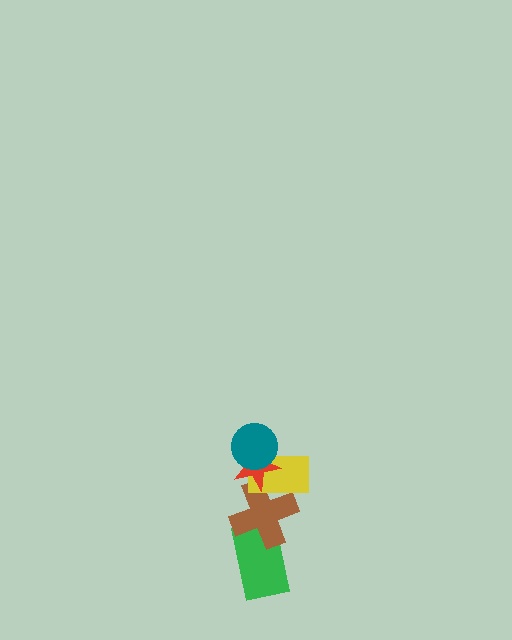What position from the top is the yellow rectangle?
The yellow rectangle is 3rd from the top.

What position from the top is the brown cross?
The brown cross is 4th from the top.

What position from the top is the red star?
The red star is 2nd from the top.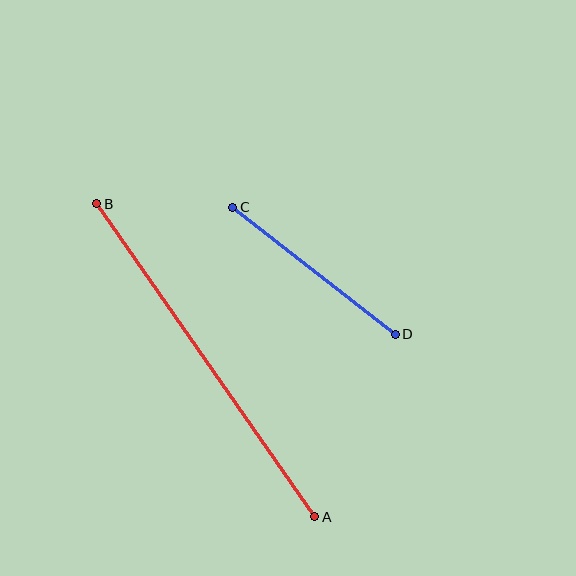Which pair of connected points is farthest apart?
Points A and B are farthest apart.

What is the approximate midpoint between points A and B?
The midpoint is at approximately (206, 360) pixels.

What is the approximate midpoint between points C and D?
The midpoint is at approximately (314, 271) pixels.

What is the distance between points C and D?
The distance is approximately 206 pixels.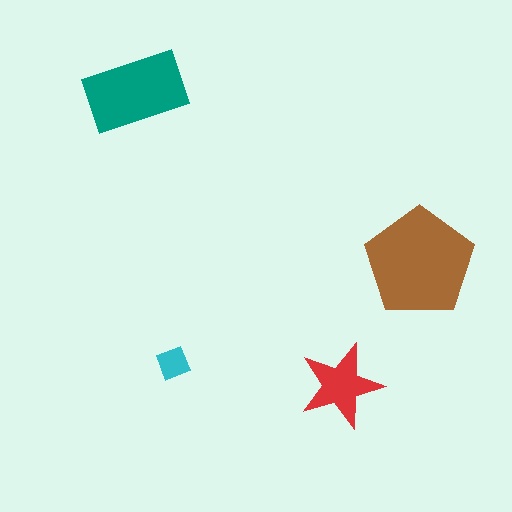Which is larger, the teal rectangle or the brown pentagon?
The brown pentagon.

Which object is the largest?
The brown pentagon.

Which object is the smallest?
The cyan diamond.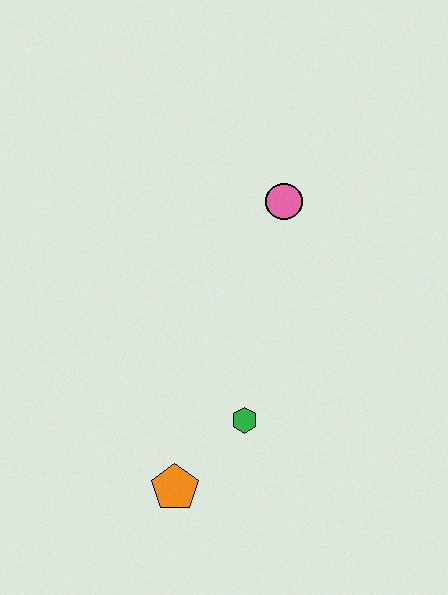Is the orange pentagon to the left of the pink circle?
Yes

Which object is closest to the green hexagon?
The orange pentagon is closest to the green hexagon.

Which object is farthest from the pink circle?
The orange pentagon is farthest from the pink circle.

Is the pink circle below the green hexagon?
No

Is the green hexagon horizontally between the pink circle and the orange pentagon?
Yes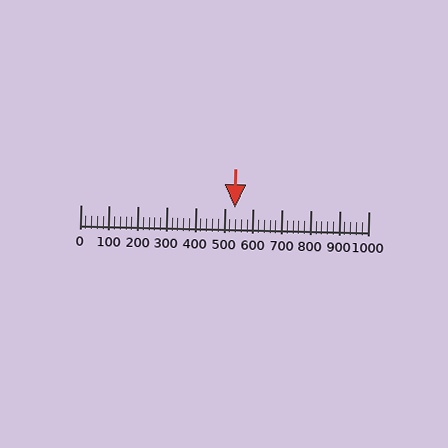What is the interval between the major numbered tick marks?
The major tick marks are spaced 100 units apart.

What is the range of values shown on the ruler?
The ruler shows values from 0 to 1000.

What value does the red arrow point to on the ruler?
The red arrow points to approximately 536.